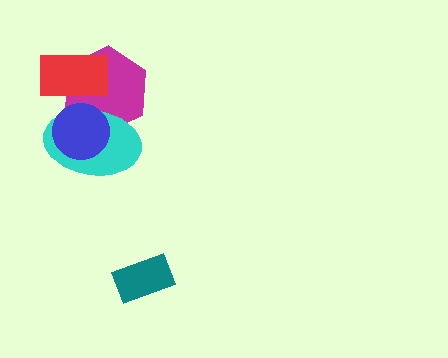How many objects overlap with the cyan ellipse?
3 objects overlap with the cyan ellipse.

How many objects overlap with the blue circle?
2 objects overlap with the blue circle.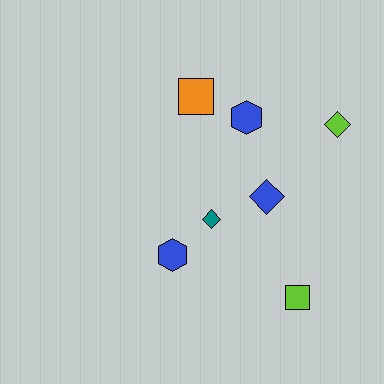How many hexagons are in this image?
There are 2 hexagons.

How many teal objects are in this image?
There is 1 teal object.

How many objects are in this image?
There are 7 objects.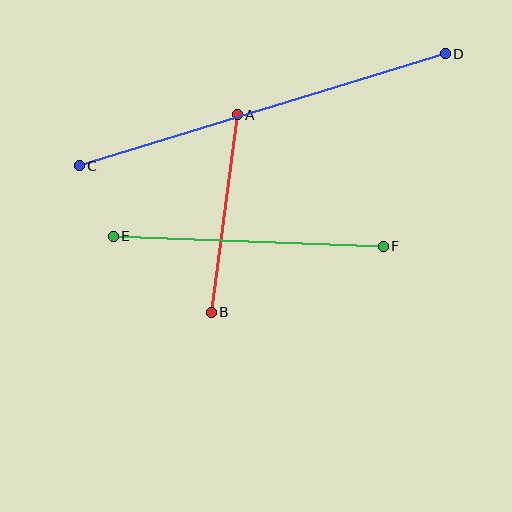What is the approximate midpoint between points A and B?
The midpoint is at approximately (224, 214) pixels.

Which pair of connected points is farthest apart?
Points C and D are farthest apart.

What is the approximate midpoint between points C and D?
The midpoint is at approximately (262, 110) pixels.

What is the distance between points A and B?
The distance is approximately 199 pixels.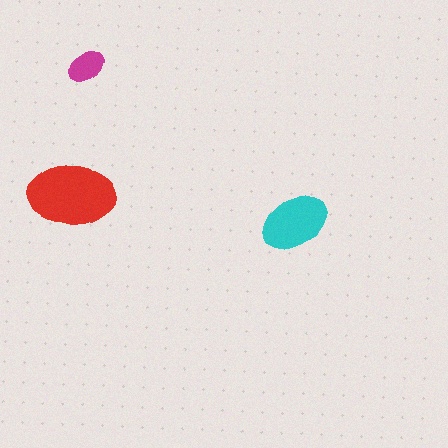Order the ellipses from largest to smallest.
the red one, the cyan one, the magenta one.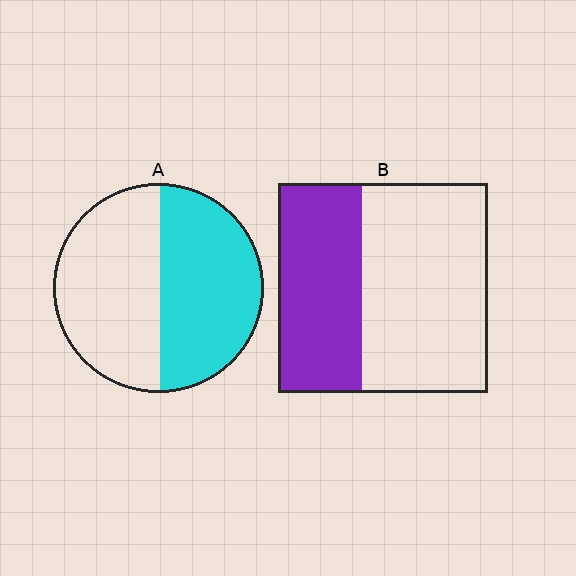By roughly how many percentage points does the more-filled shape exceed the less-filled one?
By roughly 10 percentage points (A over B).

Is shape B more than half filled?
No.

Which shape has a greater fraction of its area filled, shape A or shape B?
Shape A.